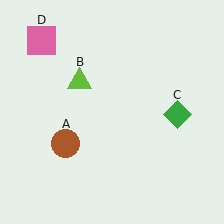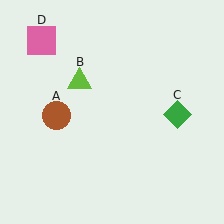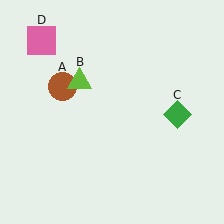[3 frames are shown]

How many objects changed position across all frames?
1 object changed position: brown circle (object A).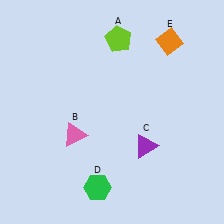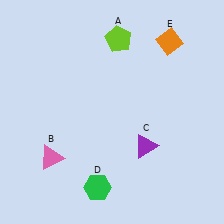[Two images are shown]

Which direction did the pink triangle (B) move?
The pink triangle (B) moved left.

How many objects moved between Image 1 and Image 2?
1 object moved between the two images.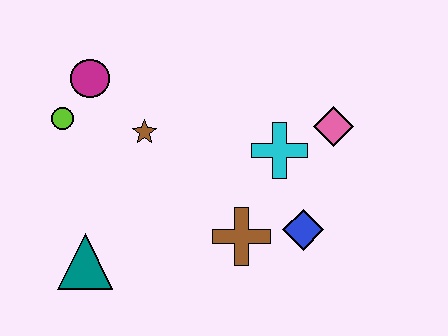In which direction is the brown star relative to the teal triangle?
The brown star is above the teal triangle.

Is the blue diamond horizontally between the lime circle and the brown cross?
No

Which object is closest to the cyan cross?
The pink diamond is closest to the cyan cross.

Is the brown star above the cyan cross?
Yes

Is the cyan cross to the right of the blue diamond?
No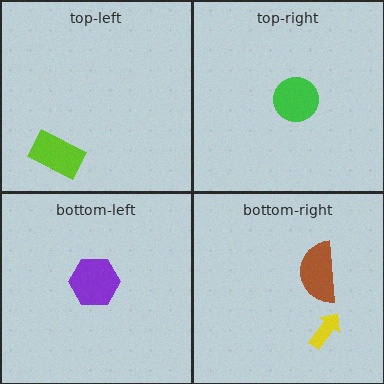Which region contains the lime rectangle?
The top-left region.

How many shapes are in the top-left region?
1.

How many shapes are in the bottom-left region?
1.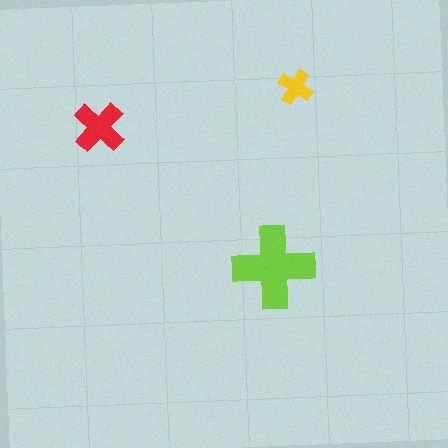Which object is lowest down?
The lime cross is bottommost.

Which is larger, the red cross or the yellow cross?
The red one.